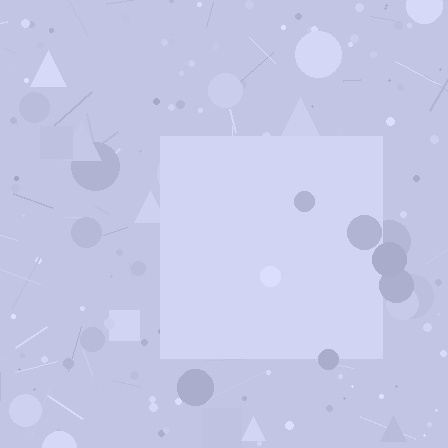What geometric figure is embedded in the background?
A square is embedded in the background.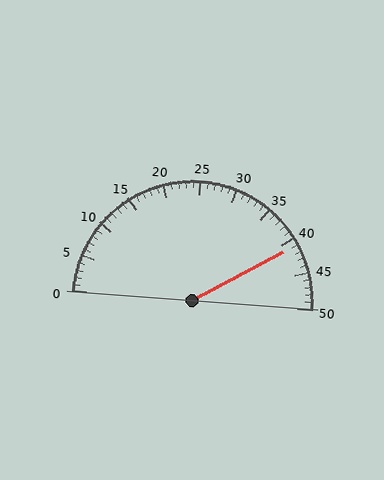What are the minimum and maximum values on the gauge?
The gauge ranges from 0 to 50.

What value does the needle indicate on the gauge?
The needle indicates approximately 41.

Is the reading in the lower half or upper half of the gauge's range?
The reading is in the upper half of the range (0 to 50).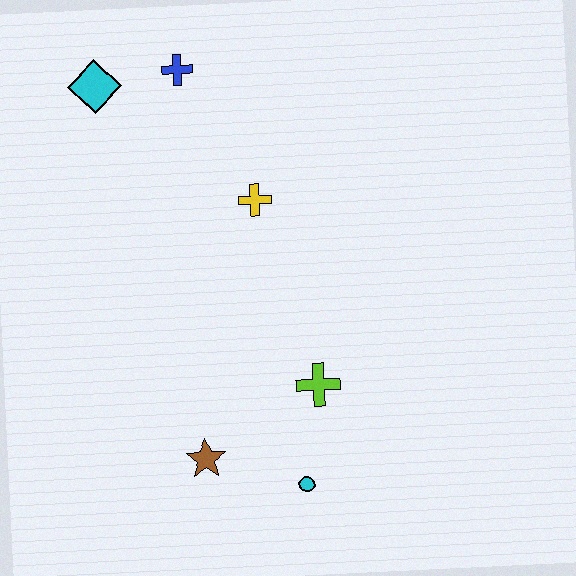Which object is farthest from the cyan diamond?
The cyan circle is farthest from the cyan diamond.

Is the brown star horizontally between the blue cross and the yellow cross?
Yes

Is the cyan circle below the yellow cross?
Yes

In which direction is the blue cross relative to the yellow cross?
The blue cross is above the yellow cross.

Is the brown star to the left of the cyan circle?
Yes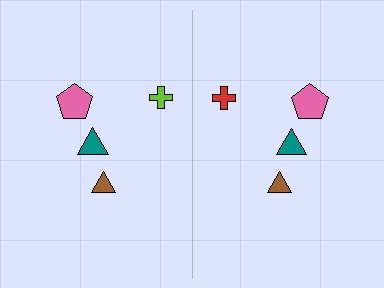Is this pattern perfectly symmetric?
No, the pattern is not perfectly symmetric. The red cross on the right side breaks the symmetry — its mirror counterpart is lime.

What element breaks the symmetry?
The red cross on the right side breaks the symmetry — its mirror counterpart is lime.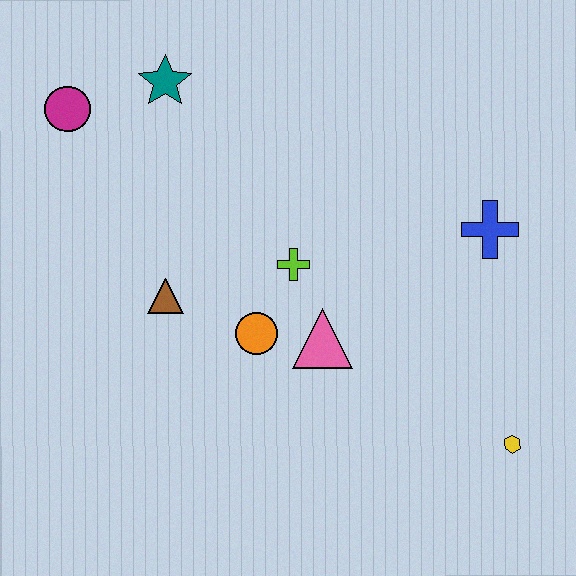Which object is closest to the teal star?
The magenta circle is closest to the teal star.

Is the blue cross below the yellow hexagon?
No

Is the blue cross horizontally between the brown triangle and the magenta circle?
No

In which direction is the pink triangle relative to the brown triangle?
The pink triangle is to the right of the brown triangle.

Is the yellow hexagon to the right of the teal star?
Yes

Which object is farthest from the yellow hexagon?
The magenta circle is farthest from the yellow hexagon.